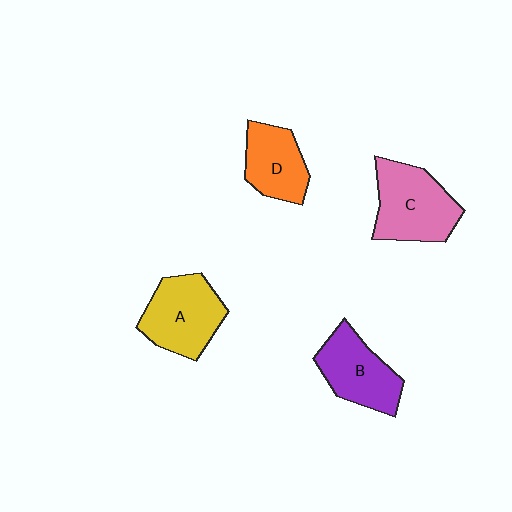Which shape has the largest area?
Shape C (pink).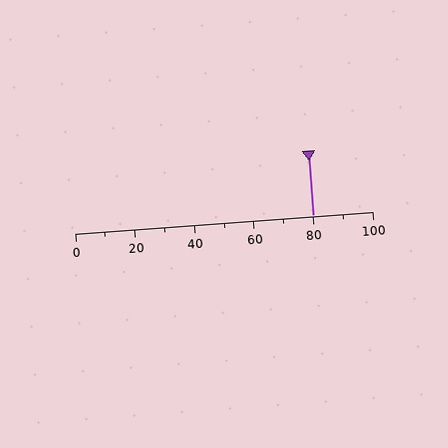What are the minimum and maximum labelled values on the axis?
The axis runs from 0 to 100.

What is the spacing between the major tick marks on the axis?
The major ticks are spaced 20 apart.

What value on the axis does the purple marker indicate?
The marker indicates approximately 80.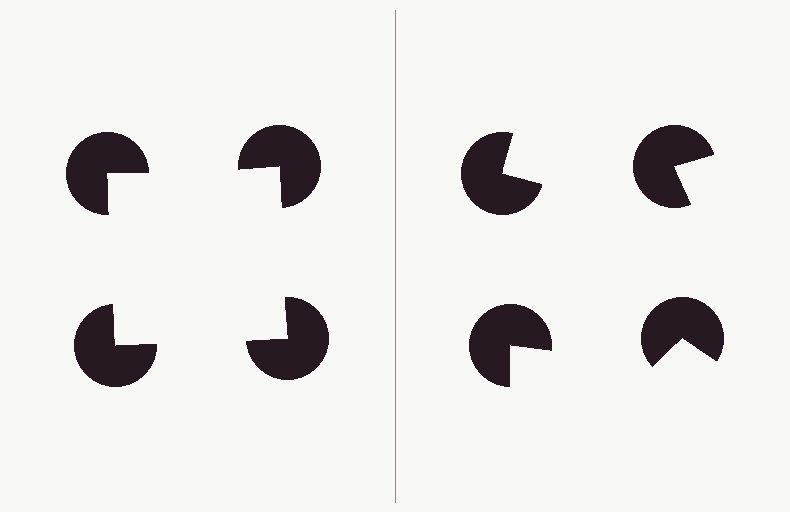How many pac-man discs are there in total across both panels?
8 — 4 on each side.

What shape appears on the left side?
An illusory square.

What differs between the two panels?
The pac-man discs are positioned identically on both sides; only the wedge orientations differ. On the left they align to a square; on the right they are misaligned.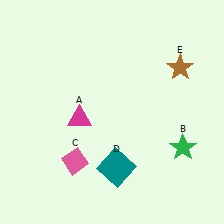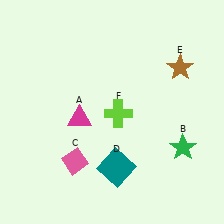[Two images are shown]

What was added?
A lime cross (F) was added in Image 2.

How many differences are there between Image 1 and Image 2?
There is 1 difference between the two images.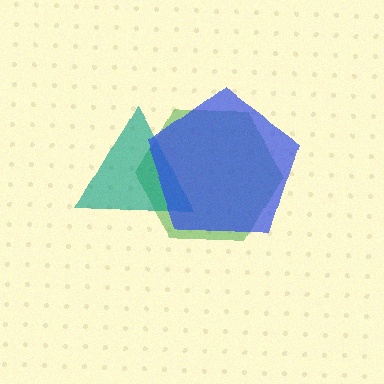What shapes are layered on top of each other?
The layered shapes are: a green hexagon, a teal triangle, a blue pentagon.